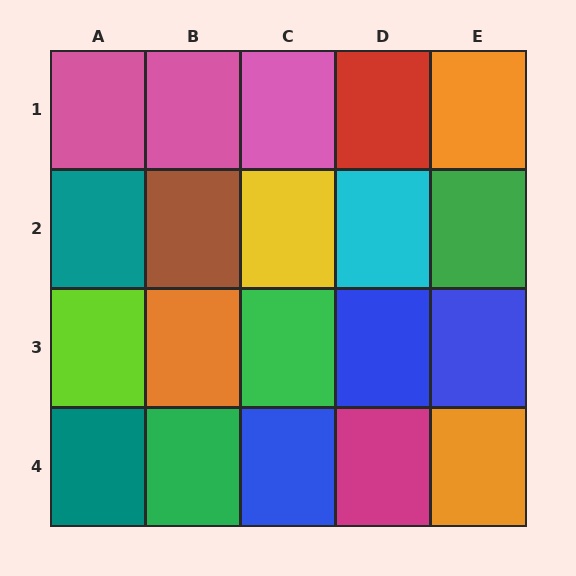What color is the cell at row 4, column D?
Magenta.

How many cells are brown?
1 cell is brown.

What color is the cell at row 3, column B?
Orange.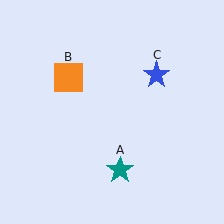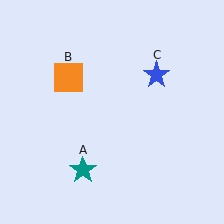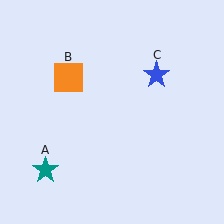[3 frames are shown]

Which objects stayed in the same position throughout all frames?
Orange square (object B) and blue star (object C) remained stationary.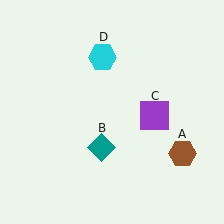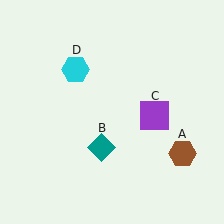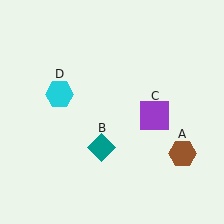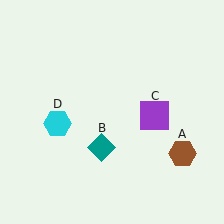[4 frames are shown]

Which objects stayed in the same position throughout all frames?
Brown hexagon (object A) and teal diamond (object B) and purple square (object C) remained stationary.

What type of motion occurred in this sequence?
The cyan hexagon (object D) rotated counterclockwise around the center of the scene.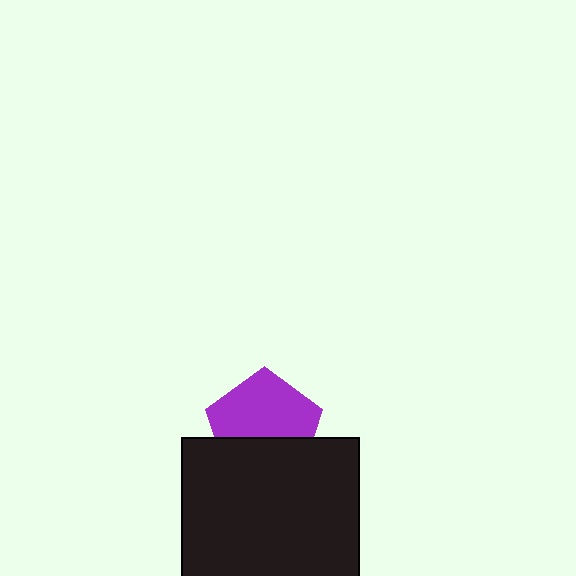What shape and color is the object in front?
The object in front is a black rectangle.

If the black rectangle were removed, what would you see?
You would see the complete purple pentagon.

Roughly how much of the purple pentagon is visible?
About half of it is visible (roughly 61%).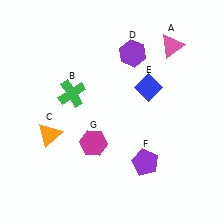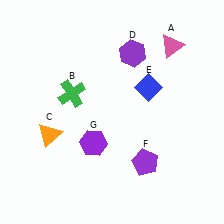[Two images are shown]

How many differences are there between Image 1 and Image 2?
There is 1 difference between the two images.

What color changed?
The hexagon (G) changed from magenta in Image 1 to purple in Image 2.